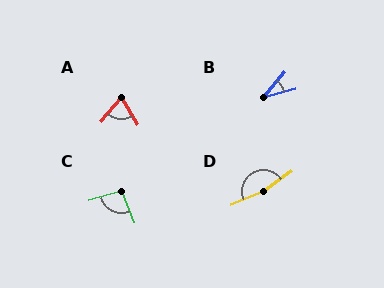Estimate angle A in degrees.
Approximately 70 degrees.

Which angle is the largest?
D, at approximately 166 degrees.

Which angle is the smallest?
B, at approximately 35 degrees.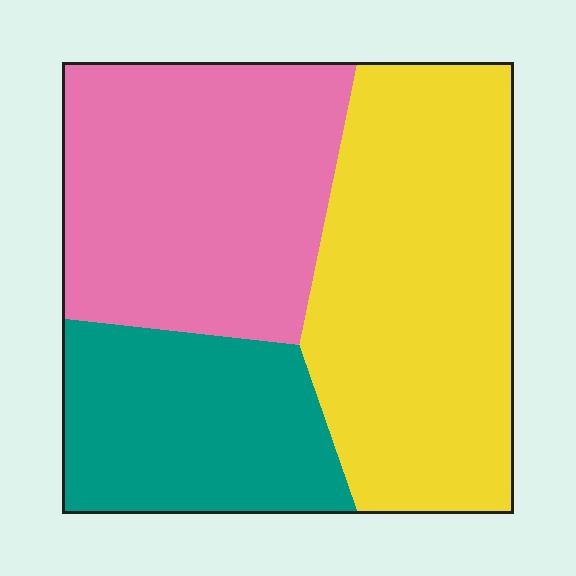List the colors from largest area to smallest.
From largest to smallest: yellow, pink, teal.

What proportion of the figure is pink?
Pink covers about 35% of the figure.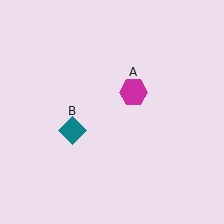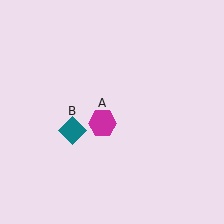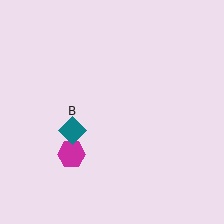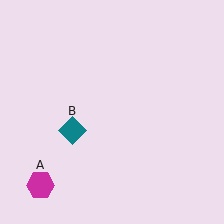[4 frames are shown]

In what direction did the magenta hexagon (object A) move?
The magenta hexagon (object A) moved down and to the left.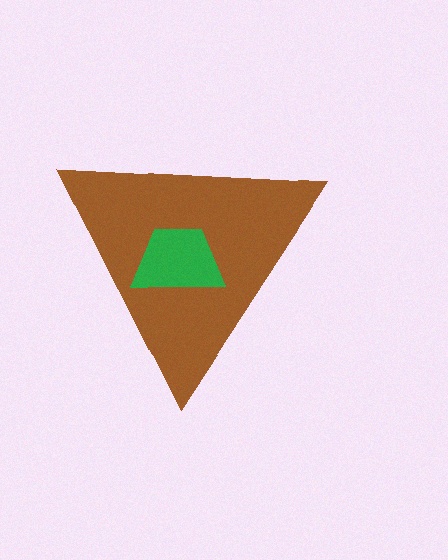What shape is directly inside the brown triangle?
The green trapezoid.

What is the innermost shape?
The green trapezoid.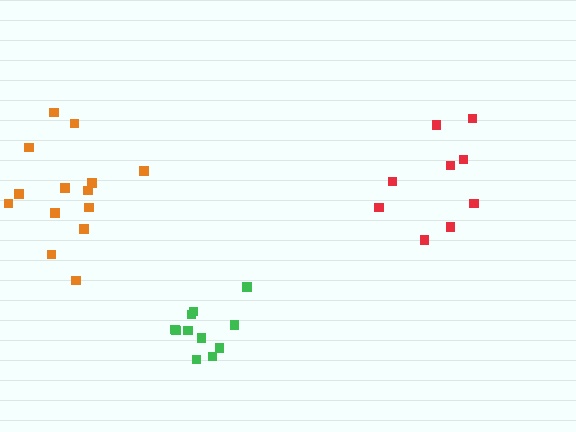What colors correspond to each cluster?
The clusters are colored: red, green, orange.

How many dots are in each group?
Group 1: 9 dots, Group 2: 11 dots, Group 3: 14 dots (34 total).